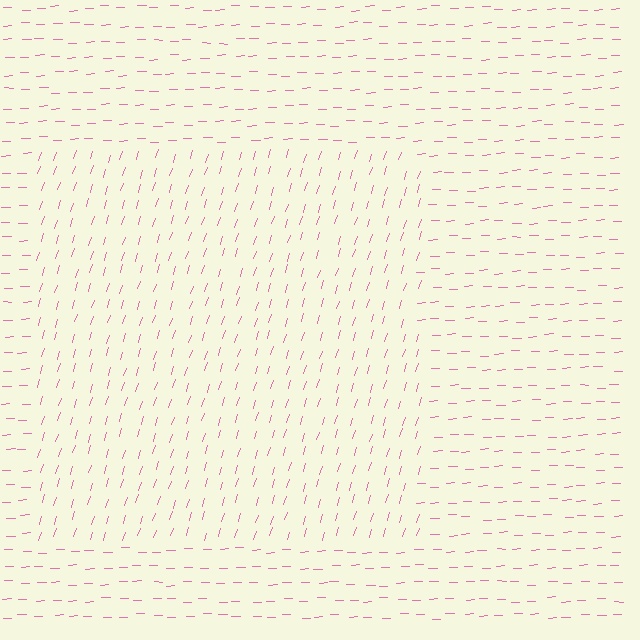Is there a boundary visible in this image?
Yes, there is a texture boundary formed by a change in line orientation.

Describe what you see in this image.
The image is filled with small pink line segments. A rectangle region in the image has lines oriented differently from the surrounding lines, creating a visible texture boundary.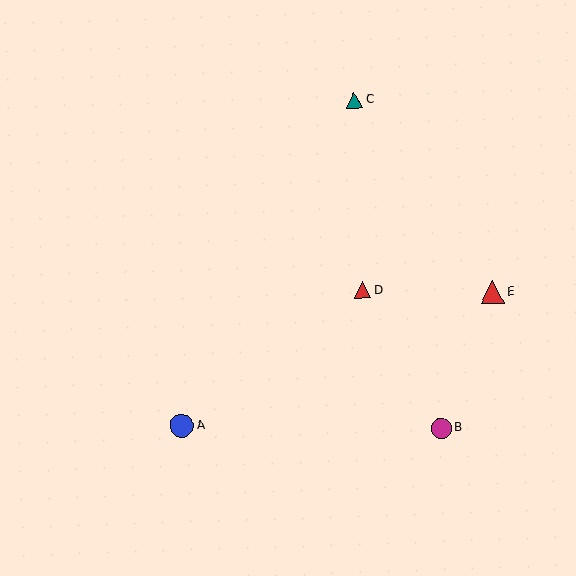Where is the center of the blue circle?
The center of the blue circle is at (182, 425).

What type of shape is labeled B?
Shape B is a magenta circle.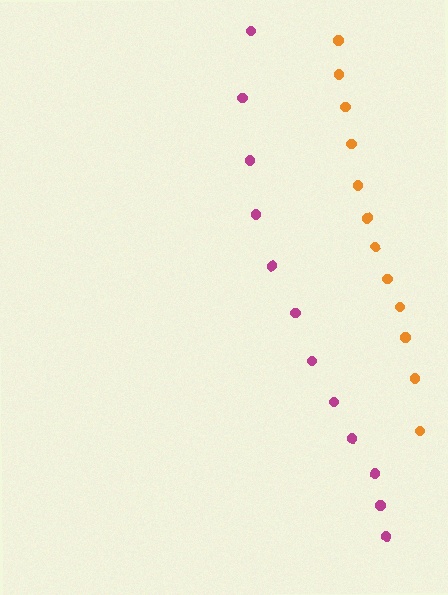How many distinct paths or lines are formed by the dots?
There are 2 distinct paths.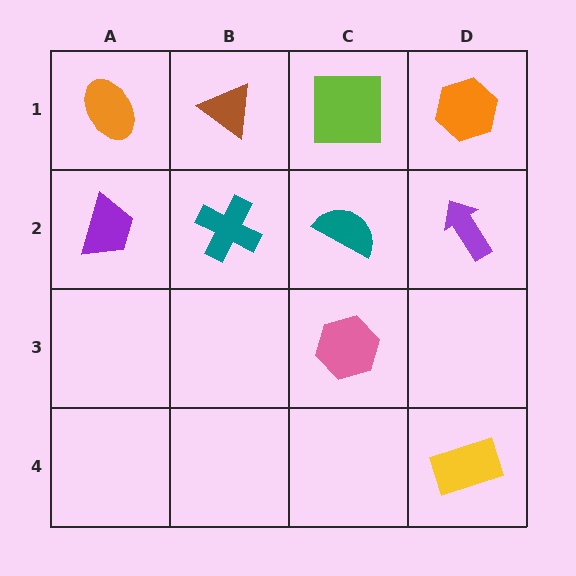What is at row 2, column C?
A teal semicircle.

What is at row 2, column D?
A purple arrow.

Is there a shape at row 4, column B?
No, that cell is empty.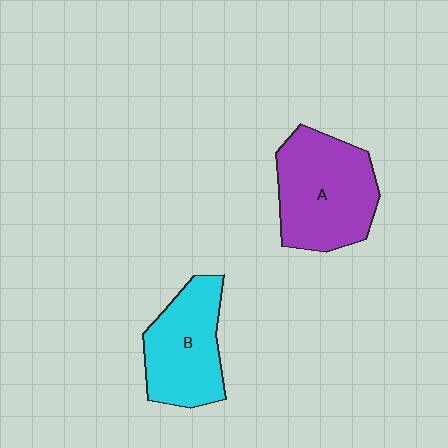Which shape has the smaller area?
Shape B (cyan).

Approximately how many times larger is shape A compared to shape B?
Approximately 1.2 times.